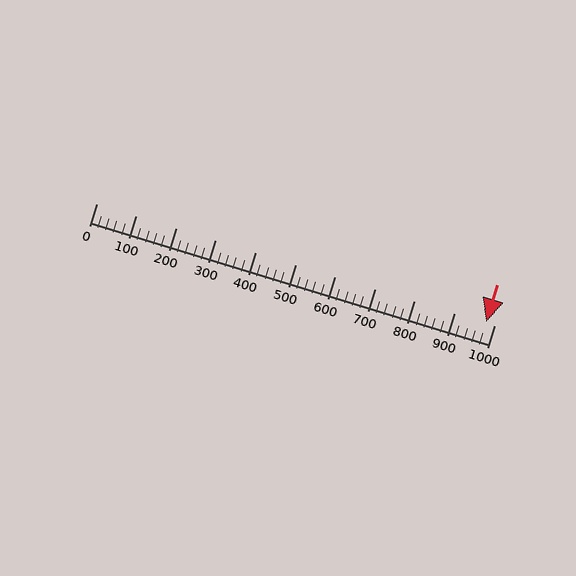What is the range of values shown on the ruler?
The ruler shows values from 0 to 1000.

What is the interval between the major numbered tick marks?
The major tick marks are spaced 100 units apart.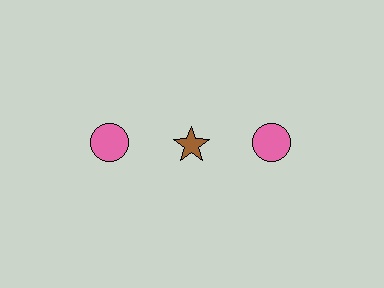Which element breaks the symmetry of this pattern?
The brown star in the top row, second from left column breaks the symmetry. All other shapes are pink circles.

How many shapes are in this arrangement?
There are 3 shapes arranged in a grid pattern.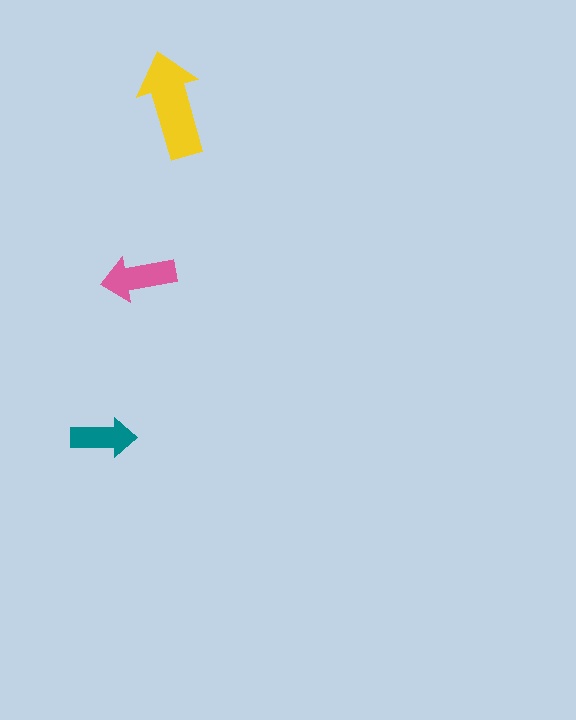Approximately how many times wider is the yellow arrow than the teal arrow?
About 1.5 times wider.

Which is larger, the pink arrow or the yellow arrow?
The yellow one.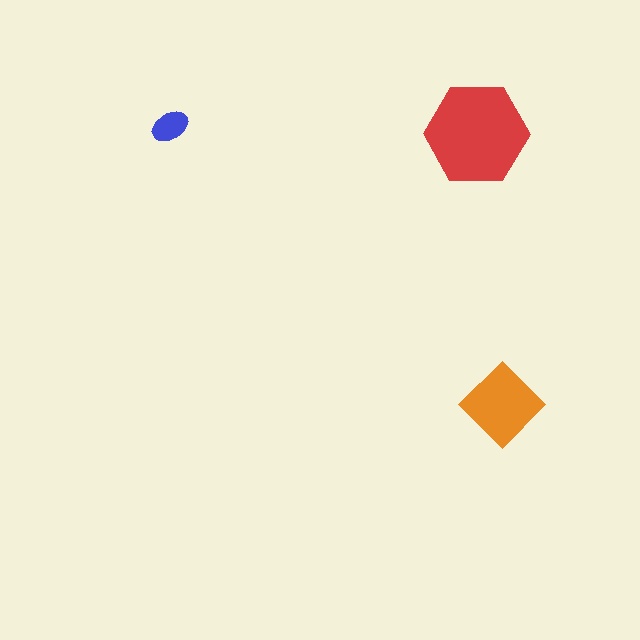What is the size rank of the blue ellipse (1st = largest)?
3rd.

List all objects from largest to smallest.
The red hexagon, the orange diamond, the blue ellipse.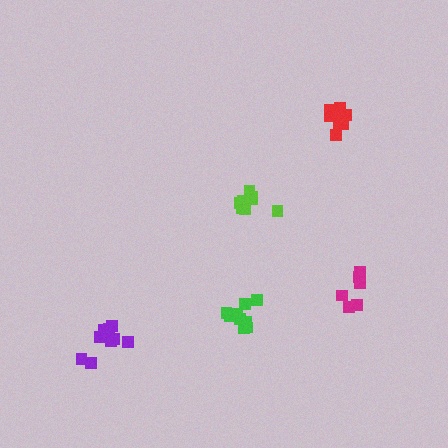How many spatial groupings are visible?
There are 5 spatial groupings.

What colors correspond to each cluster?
The clusters are colored: magenta, lime, red, green, purple.